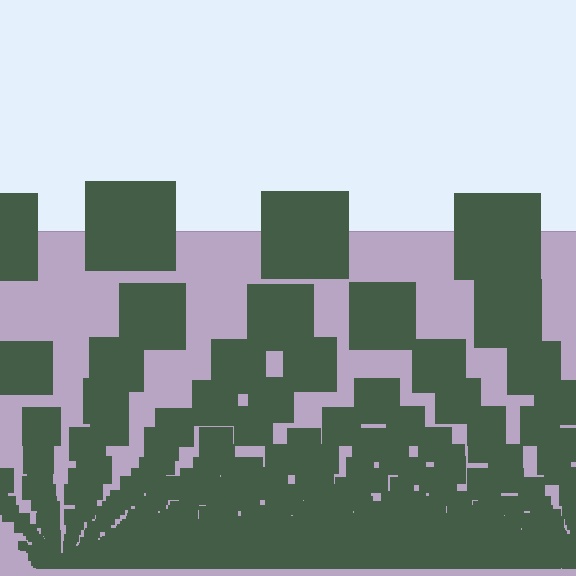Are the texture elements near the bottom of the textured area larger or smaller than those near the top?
Smaller. The gradient is inverted — elements near the bottom are smaller and denser.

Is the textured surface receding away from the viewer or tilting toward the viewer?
The surface appears to tilt toward the viewer. Texture elements get larger and sparser toward the top.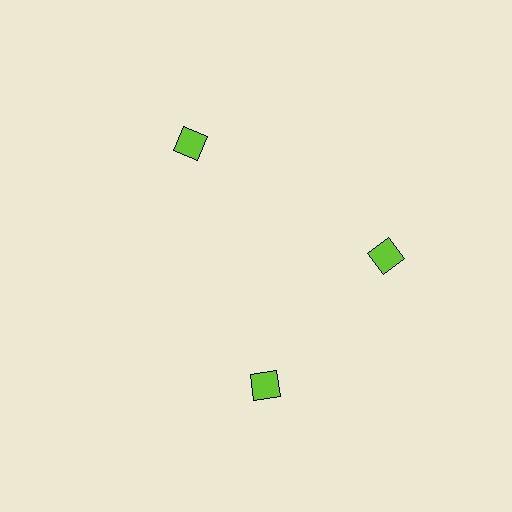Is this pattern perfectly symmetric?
No. The 3 lime diamonds are arranged in a ring, but one element near the 7 o'clock position is rotated out of alignment along the ring, breaking the 3-fold rotational symmetry.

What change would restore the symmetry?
The symmetry would be restored by rotating it back into even spacing with its neighbors so that all 3 diamonds sit at equal angles and equal distance from the center.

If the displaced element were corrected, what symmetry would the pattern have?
It would have 3-fold rotational symmetry — the pattern would map onto itself every 120 degrees.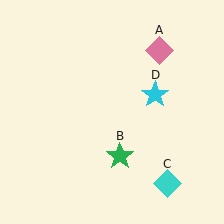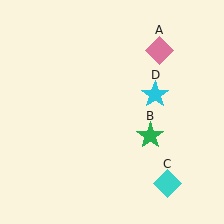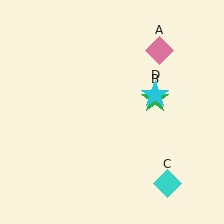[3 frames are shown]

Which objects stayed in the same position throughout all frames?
Pink diamond (object A) and cyan diamond (object C) and cyan star (object D) remained stationary.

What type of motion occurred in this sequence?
The green star (object B) rotated counterclockwise around the center of the scene.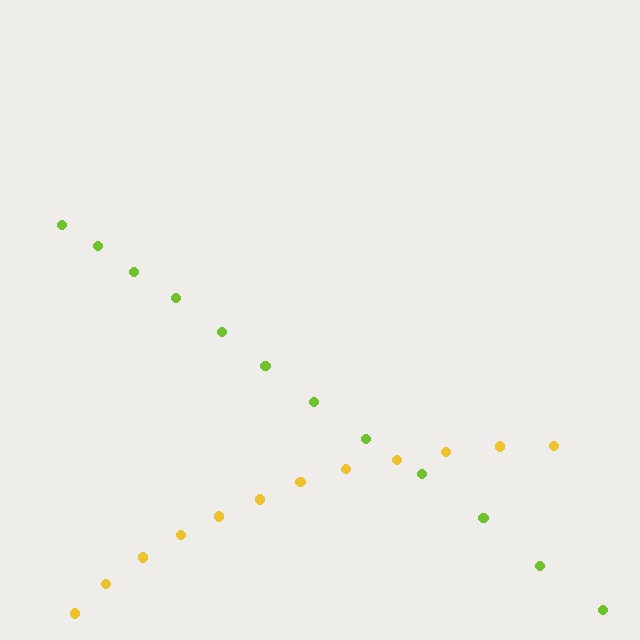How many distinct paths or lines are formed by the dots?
There are 2 distinct paths.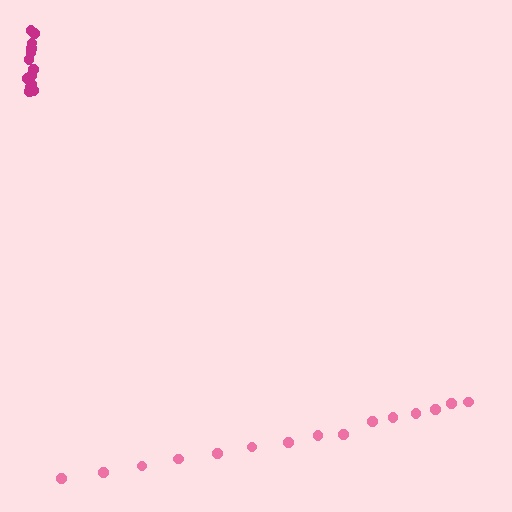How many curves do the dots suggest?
There are 2 distinct paths.